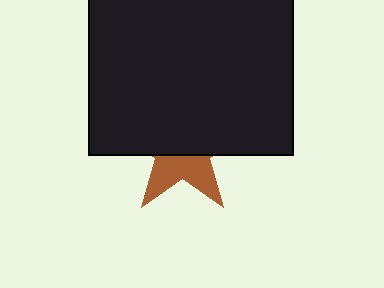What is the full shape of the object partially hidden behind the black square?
The partially hidden object is a brown star.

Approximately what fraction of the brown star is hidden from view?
Roughly 60% of the brown star is hidden behind the black square.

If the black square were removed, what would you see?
You would see the complete brown star.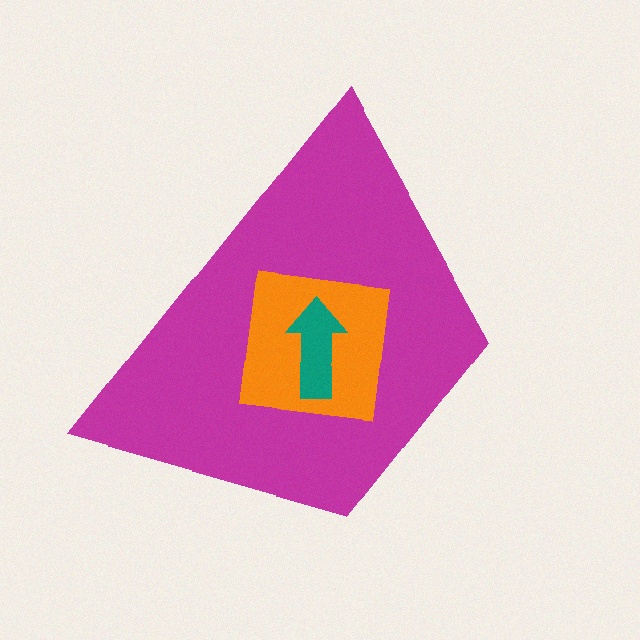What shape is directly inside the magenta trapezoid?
The orange square.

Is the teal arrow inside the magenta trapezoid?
Yes.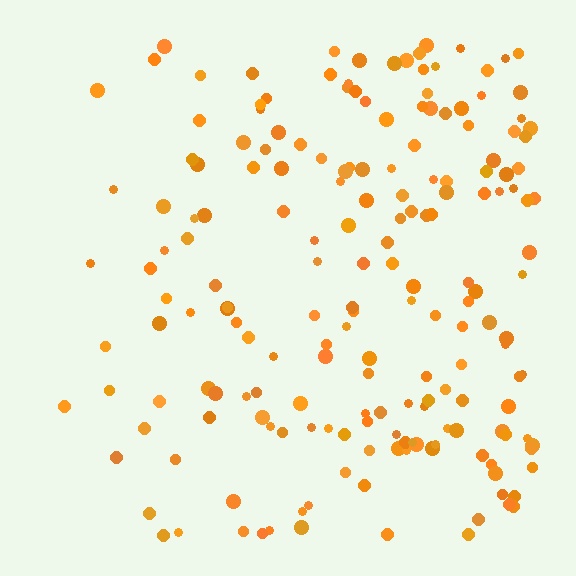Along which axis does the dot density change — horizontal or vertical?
Horizontal.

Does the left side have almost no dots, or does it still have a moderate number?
Still a moderate number, just noticeably fewer than the right.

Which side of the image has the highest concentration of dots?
The right.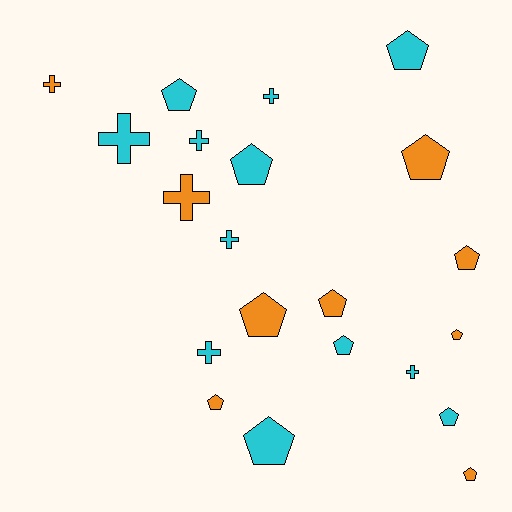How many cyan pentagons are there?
There are 6 cyan pentagons.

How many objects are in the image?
There are 21 objects.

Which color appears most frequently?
Cyan, with 12 objects.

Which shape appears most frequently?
Pentagon, with 13 objects.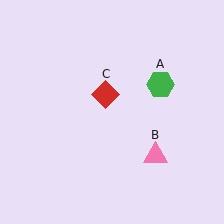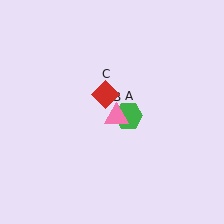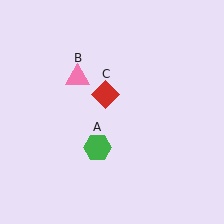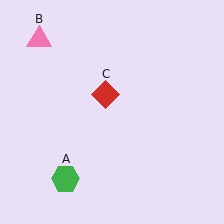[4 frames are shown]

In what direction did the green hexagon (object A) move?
The green hexagon (object A) moved down and to the left.